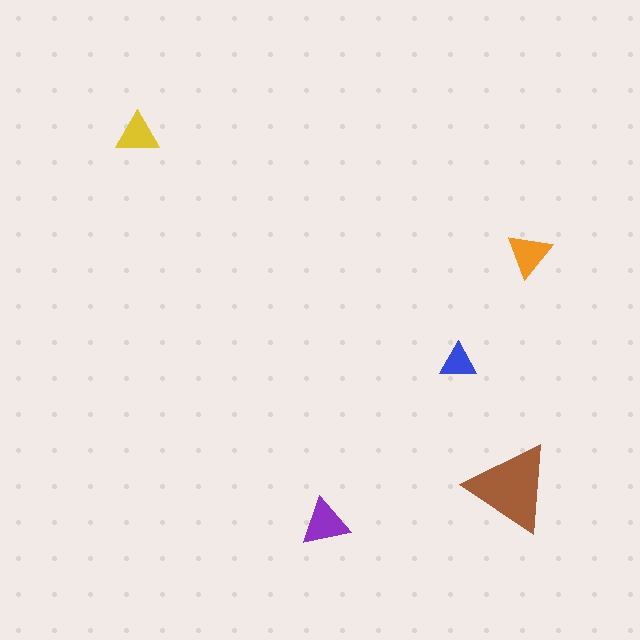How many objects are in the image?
There are 5 objects in the image.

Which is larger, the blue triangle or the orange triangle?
The orange one.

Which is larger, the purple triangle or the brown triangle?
The brown one.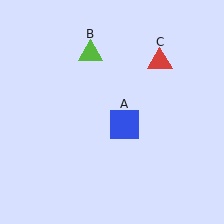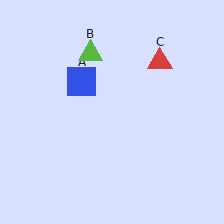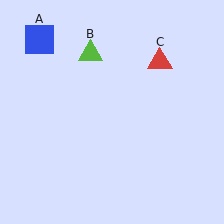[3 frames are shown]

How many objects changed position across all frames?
1 object changed position: blue square (object A).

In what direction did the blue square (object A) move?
The blue square (object A) moved up and to the left.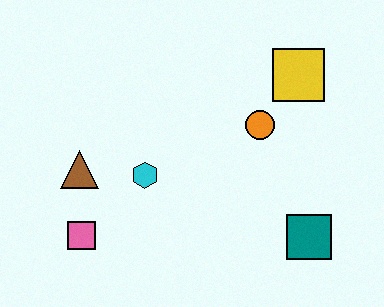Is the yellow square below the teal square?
No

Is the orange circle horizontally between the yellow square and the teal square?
No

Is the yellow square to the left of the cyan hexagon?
No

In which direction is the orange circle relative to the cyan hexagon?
The orange circle is to the right of the cyan hexagon.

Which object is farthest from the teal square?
The brown triangle is farthest from the teal square.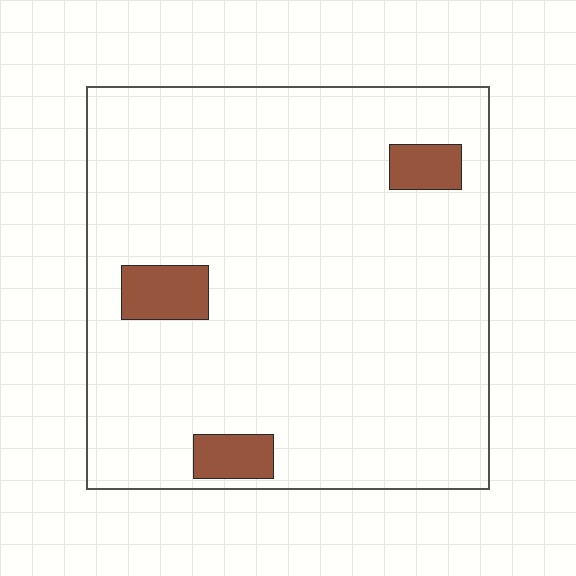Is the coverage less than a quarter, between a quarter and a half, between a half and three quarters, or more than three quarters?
Less than a quarter.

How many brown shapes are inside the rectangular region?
3.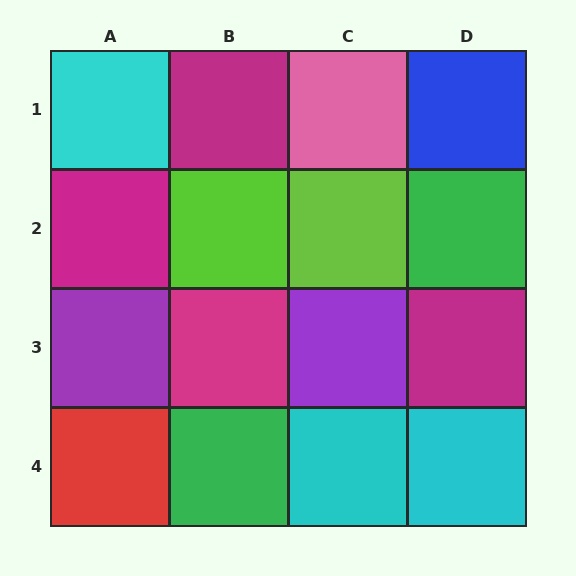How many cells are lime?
2 cells are lime.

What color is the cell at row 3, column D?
Magenta.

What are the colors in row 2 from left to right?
Magenta, lime, lime, green.